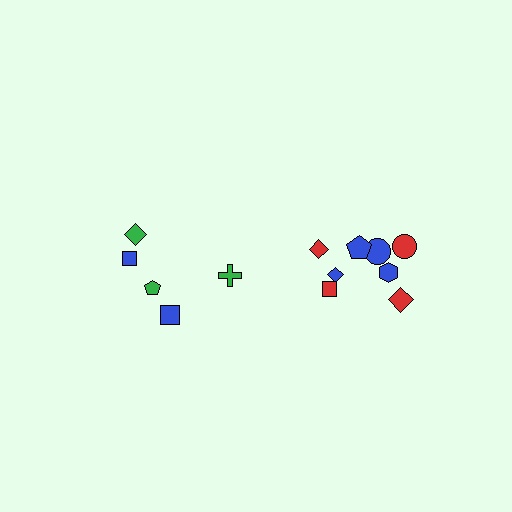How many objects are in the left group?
There are 5 objects.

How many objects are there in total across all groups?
There are 13 objects.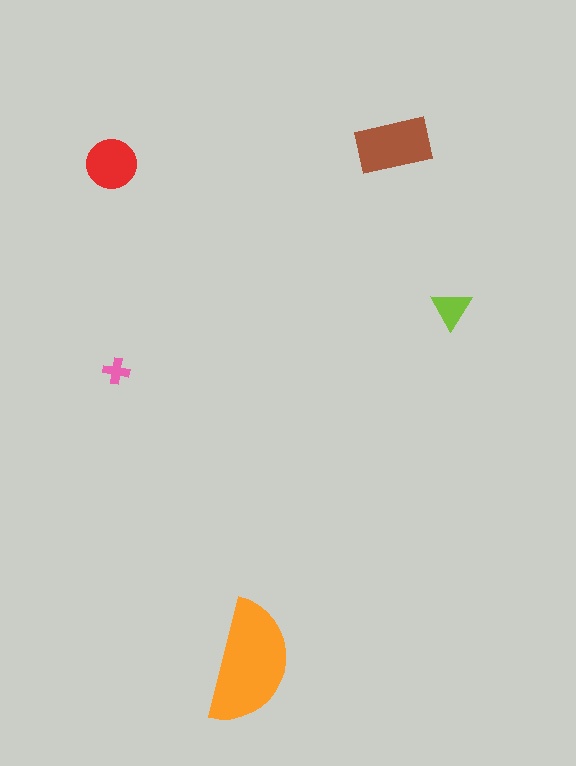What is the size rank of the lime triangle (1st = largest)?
4th.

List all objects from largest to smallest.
The orange semicircle, the brown rectangle, the red circle, the lime triangle, the pink cross.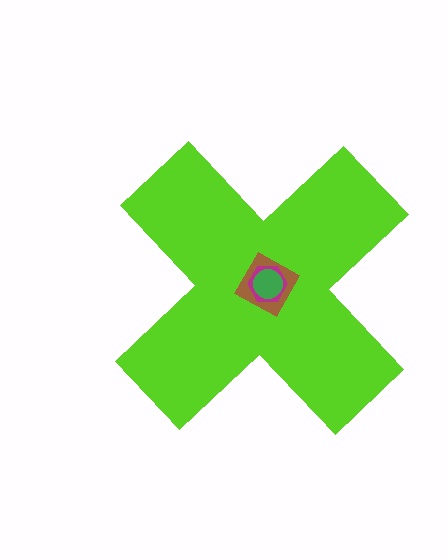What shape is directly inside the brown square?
The magenta hexagon.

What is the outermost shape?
The lime cross.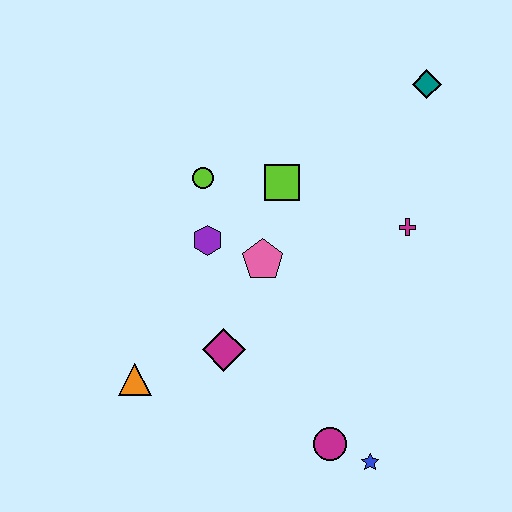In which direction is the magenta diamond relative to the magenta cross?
The magenta diamond is to the left of the magenta cross.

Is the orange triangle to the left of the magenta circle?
Yes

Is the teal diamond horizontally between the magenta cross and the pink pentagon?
No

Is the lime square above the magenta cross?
Yes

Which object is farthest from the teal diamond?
The orange triangle is farthest from the teal diamond.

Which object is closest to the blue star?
The magenta circle is closest to the blue star.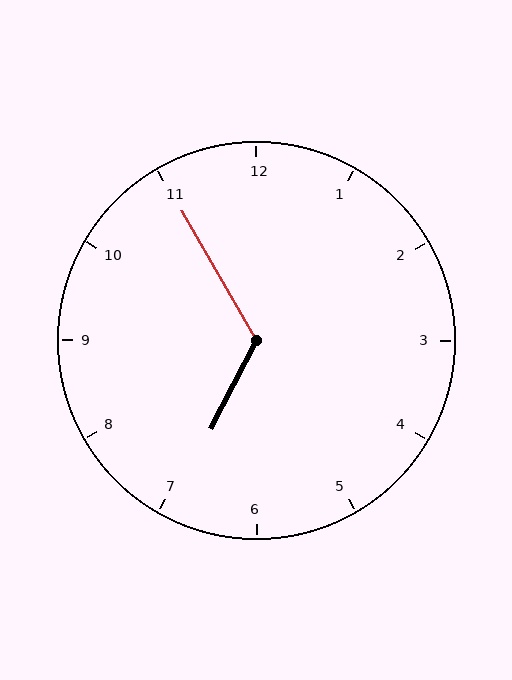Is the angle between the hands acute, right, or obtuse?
It is obtuse.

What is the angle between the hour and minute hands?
Approximately 122 degrees.